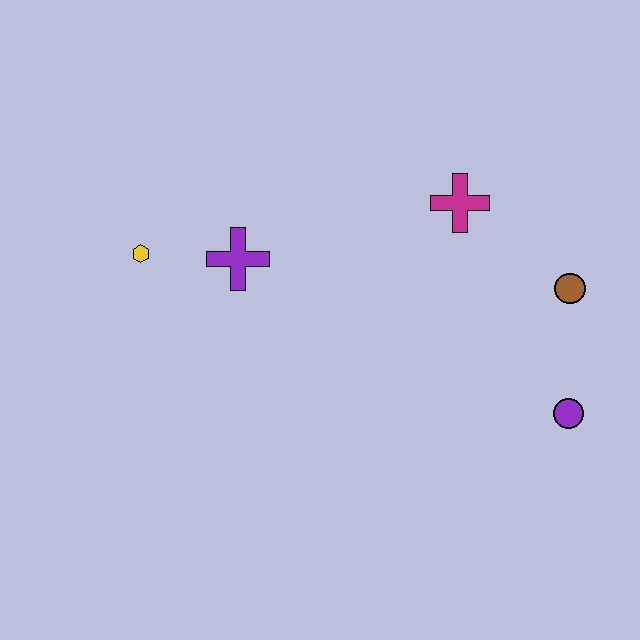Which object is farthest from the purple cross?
The purple circle is farthest from the purple cross.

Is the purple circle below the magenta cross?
Yes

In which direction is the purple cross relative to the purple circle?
The purple cross is to the left of the purple circle.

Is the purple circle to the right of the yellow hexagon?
Yes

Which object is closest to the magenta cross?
The brown circle is closest to the magenta cross.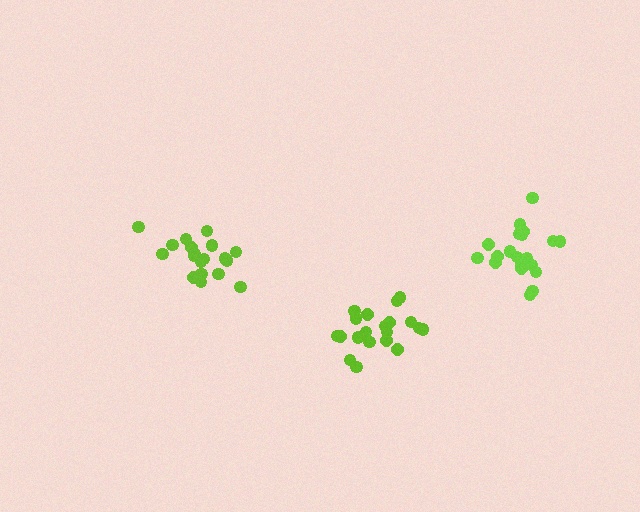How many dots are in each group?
Group 1: 20 dots, Group 2: 19 dots, Group 3: 20 dots (59 total).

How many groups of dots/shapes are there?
There are 3 groups.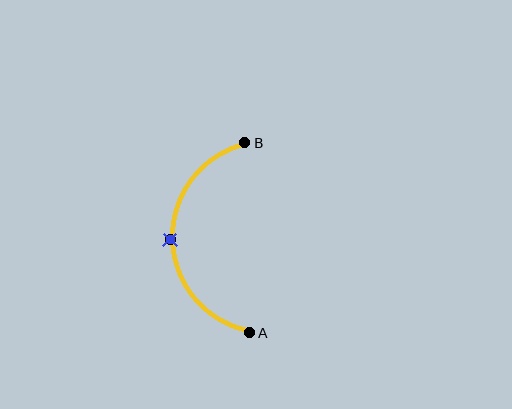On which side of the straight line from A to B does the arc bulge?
The arc bulges to the left of the straight line connecting A and B.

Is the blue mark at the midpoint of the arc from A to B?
Yes. The blue mark lies on the arc at equal arc-length from both A and B — it is the arc midpoint.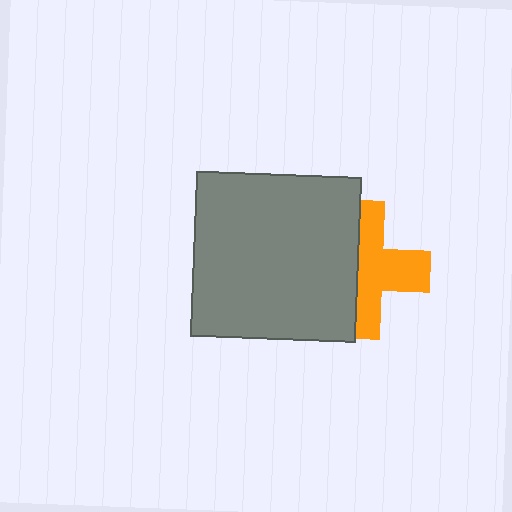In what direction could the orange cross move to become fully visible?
The orange cross could move right. That would shift it out from behind the gray square entirely.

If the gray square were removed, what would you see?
You would see the complete orange cross.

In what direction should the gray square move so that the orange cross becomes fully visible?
The gray square should move left. That is the shortest direction to clear the overlap and leave the orange cross fully visible.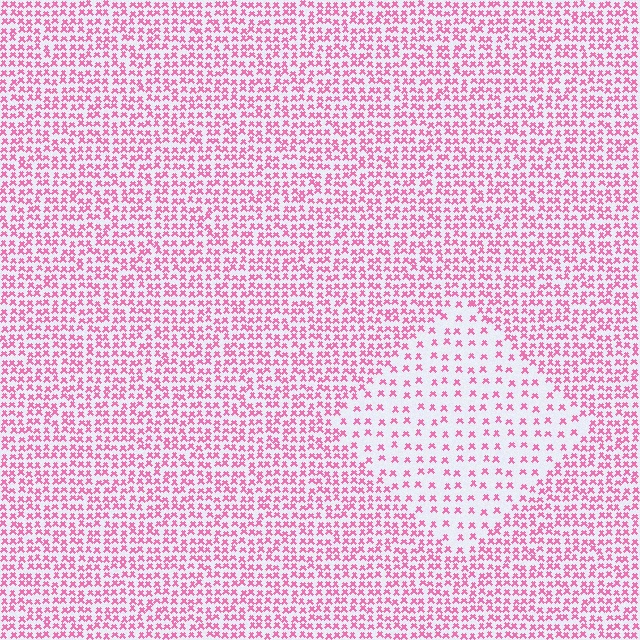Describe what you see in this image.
The image contains small pink elements arranged at two different densities. A diamond-shaped region is visible where the elements are less densely packed than the surrounding area.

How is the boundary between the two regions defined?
The boundary is defined by a change in element density (approximately 2.3x ratio). All elements are the same color, size, and shape.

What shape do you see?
I see a diamond.